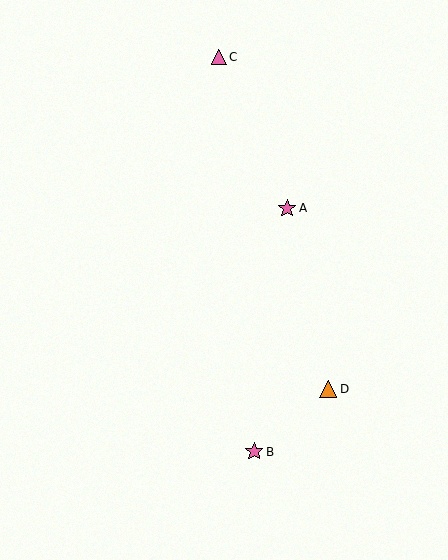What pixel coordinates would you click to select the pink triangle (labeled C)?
Click at (219, 57) to select the pink triangle C.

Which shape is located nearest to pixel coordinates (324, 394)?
The orange triangle (labeled D) at (328, 389) is nearest to that location.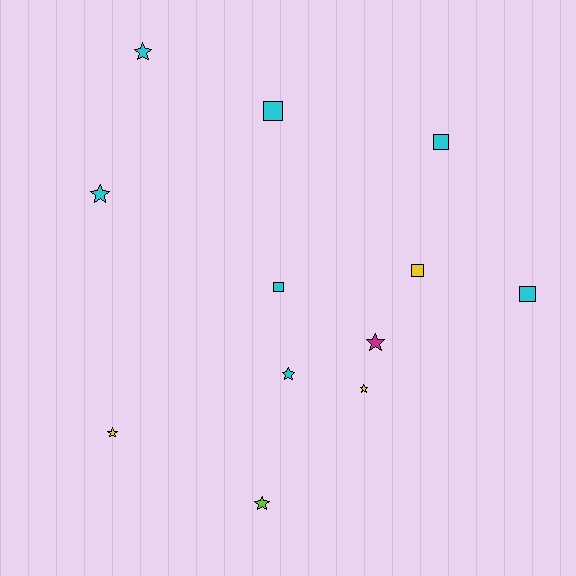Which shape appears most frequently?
Star, with 7 objects.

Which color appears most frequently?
Cyan, with 7 objects.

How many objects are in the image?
There are 12 objects.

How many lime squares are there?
There are no lime squares.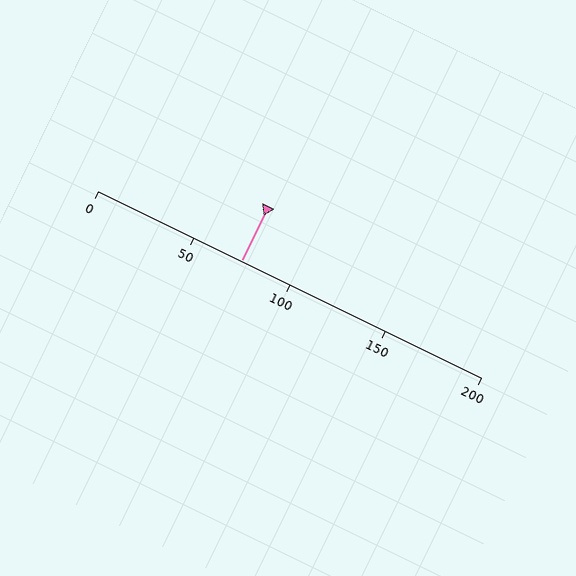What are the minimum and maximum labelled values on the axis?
The axis runs from 0 to 200.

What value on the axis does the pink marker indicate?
The marker indicates approximately 75.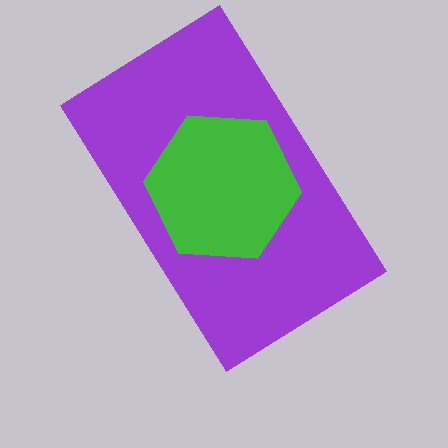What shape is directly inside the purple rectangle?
The green hexagon.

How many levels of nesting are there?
2.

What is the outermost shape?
The purple rectangle.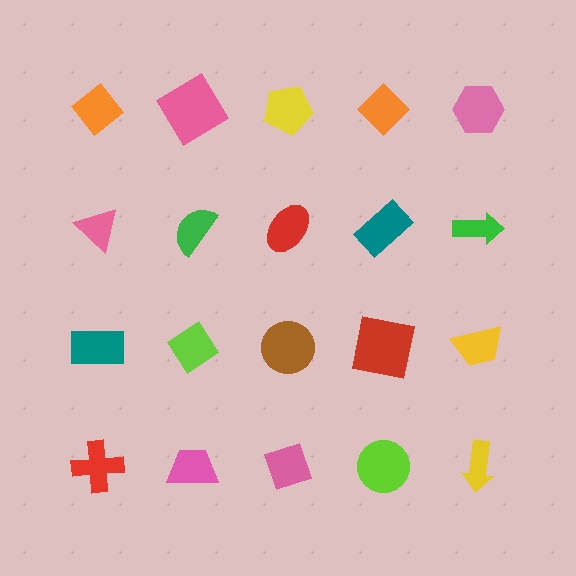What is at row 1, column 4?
An orange diamond.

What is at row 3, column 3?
A brown circle.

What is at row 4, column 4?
A lime circle.